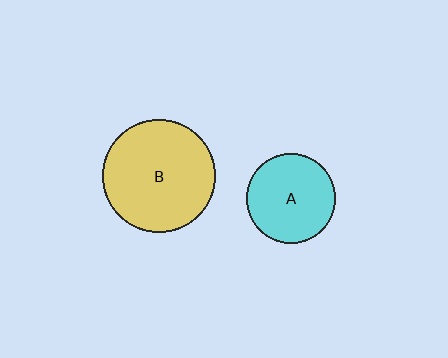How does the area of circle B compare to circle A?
Approximately 1.6 times.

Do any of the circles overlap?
No, none of the circles overlap.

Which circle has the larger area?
Circle B (yellow).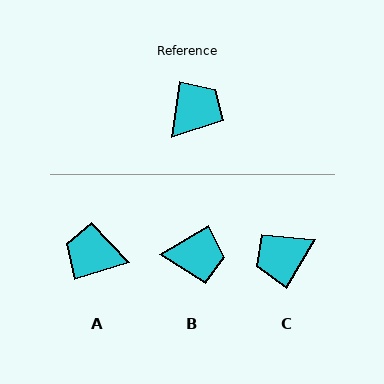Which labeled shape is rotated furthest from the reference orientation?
C, about 157 degrees away.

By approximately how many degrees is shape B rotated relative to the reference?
Approximately 51 degrees clockwise.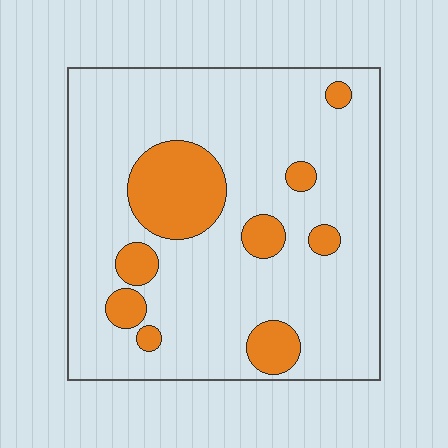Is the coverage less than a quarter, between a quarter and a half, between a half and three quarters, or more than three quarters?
Less than a quarter.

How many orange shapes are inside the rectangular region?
9.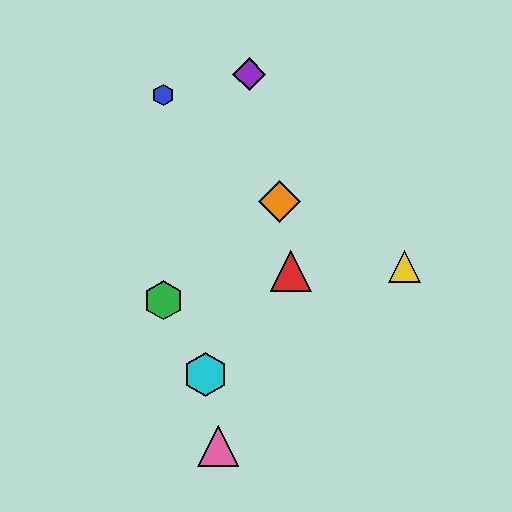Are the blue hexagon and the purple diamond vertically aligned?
No, the blue hexagon is at x≈163 and the purple diamond is at x≈249.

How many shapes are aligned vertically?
2 shapes (the blue hexagon, the green hexagon) are aligned vertically.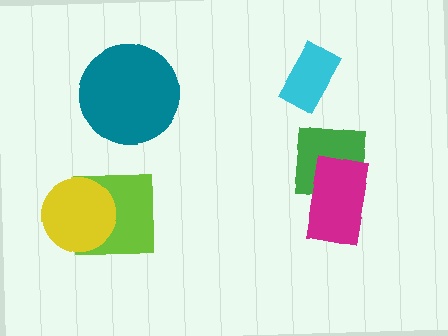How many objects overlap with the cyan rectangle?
0 objects overlap with the cyan rectangle.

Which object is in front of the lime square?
The yellow circle is in front of the lime square.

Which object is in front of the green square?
The magenta rectangle is in front of the green square.